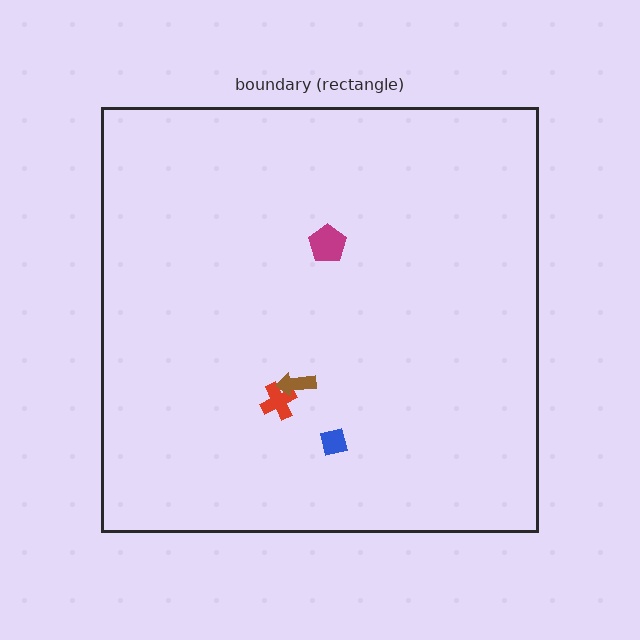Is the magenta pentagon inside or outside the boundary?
Inside.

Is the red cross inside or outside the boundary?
Inside.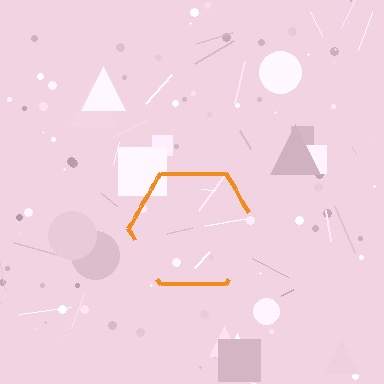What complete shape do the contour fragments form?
The contour fragments form a hexagon.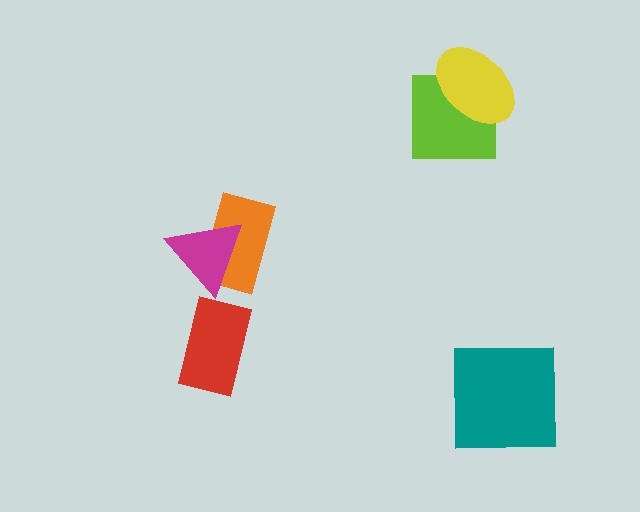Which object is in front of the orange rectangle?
The magenta triangle is in front of the orange rectangle.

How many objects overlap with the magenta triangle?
1 object overlaps with the magenta triangle.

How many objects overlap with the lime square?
1 object overlaps with the lime square.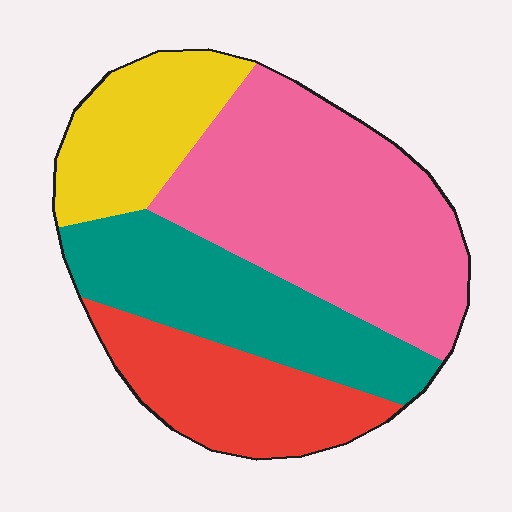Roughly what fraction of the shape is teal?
Teal takes up about one quarter (1/4) of the shape.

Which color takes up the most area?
Pink, at roughly 40%.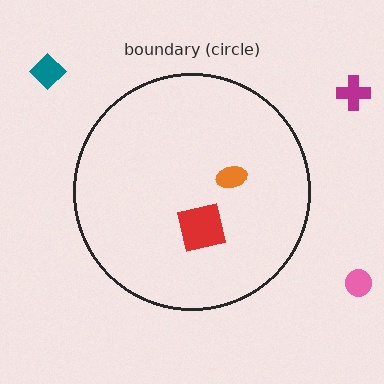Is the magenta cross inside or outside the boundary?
Outside.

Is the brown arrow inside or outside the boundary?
Inside.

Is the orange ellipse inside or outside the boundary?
Inside.